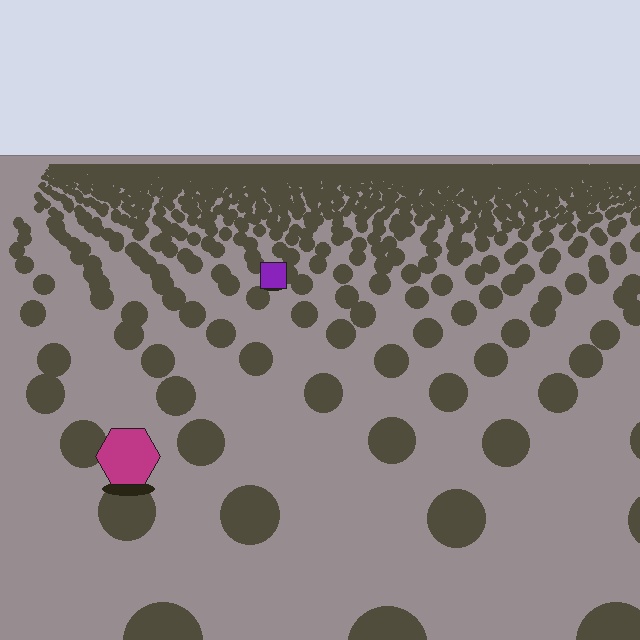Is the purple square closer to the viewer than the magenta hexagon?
No. The magenta hexagon is closer — you can tell from the texture gradient: the ground texture is coarser near it.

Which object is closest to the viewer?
The magenta hexagon is closest. The texture marks near it are larger and more spread out.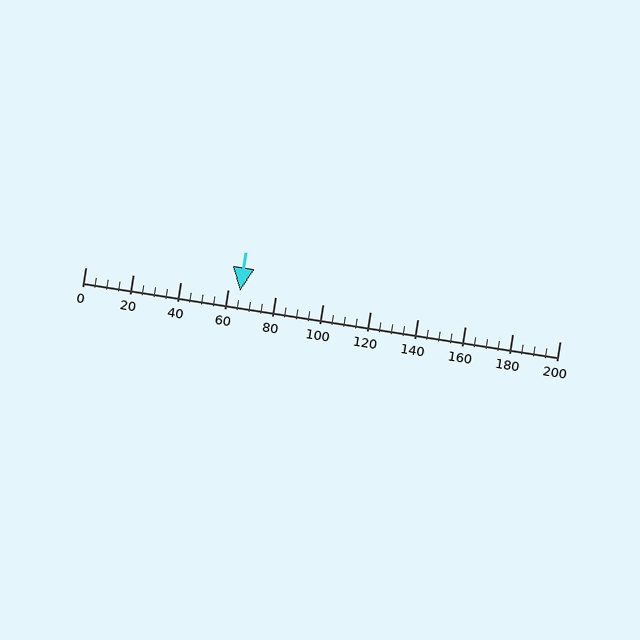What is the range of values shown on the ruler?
The ruler shows values from 0 to 200.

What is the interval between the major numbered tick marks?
The major tick marks are spaced 20 units apart.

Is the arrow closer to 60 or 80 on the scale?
The arrow is closer to 60.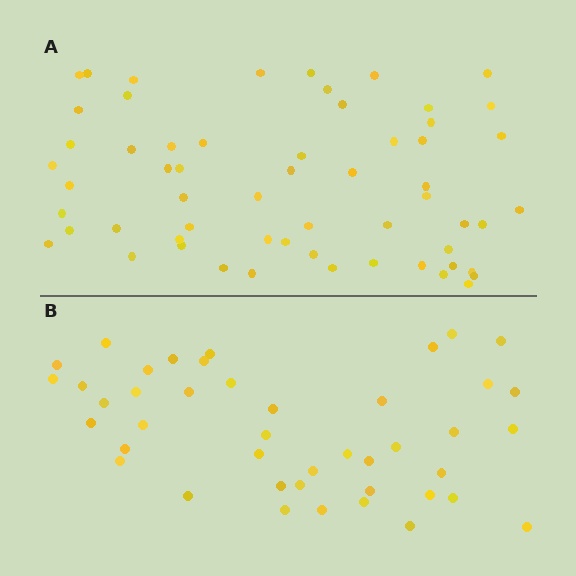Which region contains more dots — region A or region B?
Region A (the top region) has more dots.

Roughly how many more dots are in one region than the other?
Region A has approximately 15 more dots than region B.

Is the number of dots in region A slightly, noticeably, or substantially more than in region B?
Region A has noticeably more, but not dramatically so. The ratio is roughly 1.4 to 1.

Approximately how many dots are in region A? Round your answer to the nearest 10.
About 60 dots. (The exact count is 59, which rounds to 60.)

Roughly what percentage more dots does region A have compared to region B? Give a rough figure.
About 35% more.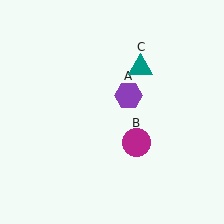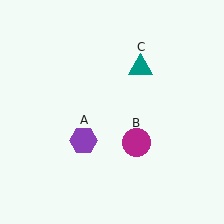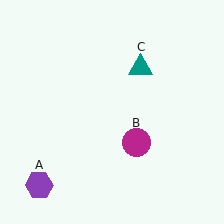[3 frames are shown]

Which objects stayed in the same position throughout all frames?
Magenta circle (object B) and teal triangle (object C) remained stationary.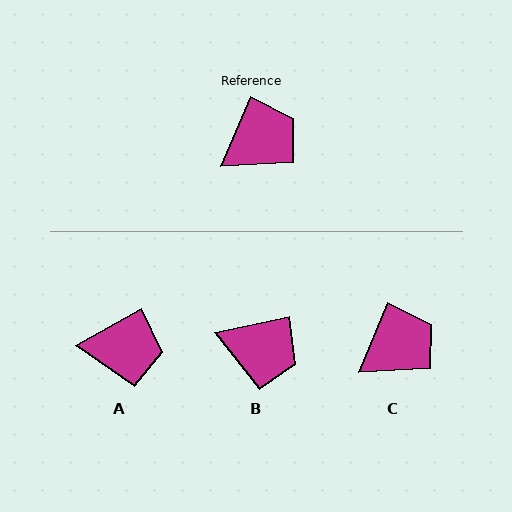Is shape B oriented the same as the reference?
No, it is off by about 55 degrees.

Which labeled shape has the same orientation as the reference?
C.